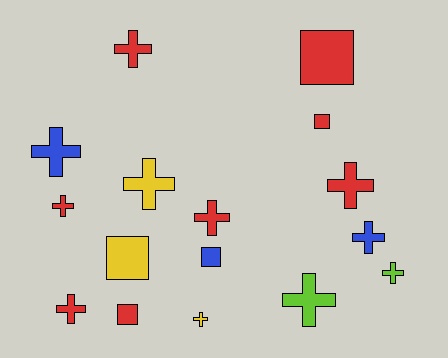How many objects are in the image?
There are 16 objects.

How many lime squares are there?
There are no lime squares.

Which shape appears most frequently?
Cross, with 11 objects.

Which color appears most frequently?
Red, with 8 objects.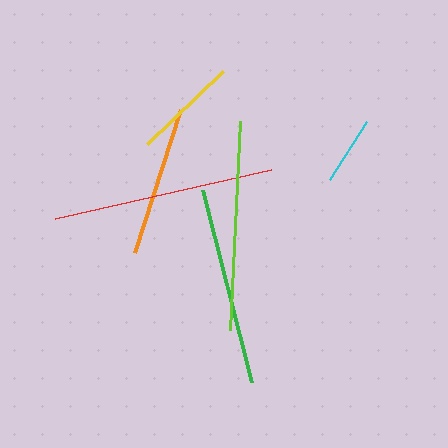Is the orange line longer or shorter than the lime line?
The lime line is longer than the orange line.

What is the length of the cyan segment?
The cyan segment is approximately 69 pixels long.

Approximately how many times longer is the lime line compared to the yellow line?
The lime line is approximately 2.0 times the length of the yellow line.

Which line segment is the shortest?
The cyan line is the shortest at approximately 69 pixels.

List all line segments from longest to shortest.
From longest to shortest: red, lime, green, orange, yellow, cyan.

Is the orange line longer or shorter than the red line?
The red line is longer than the orange line.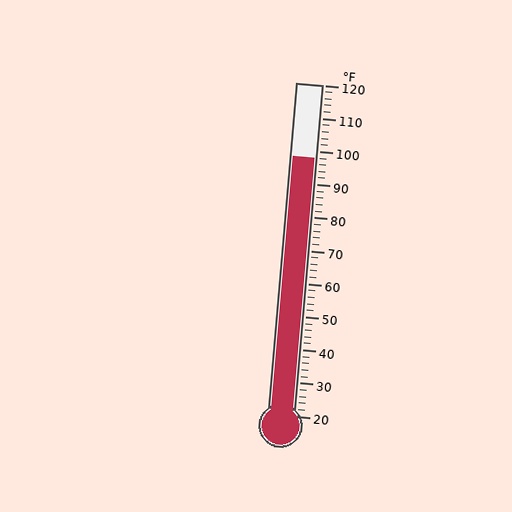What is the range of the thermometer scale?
The thermometer scale ranges from 20°F to 120°F.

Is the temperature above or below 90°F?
The temperature is above 90°F.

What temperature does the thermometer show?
The thermometer shows approximately 98°F.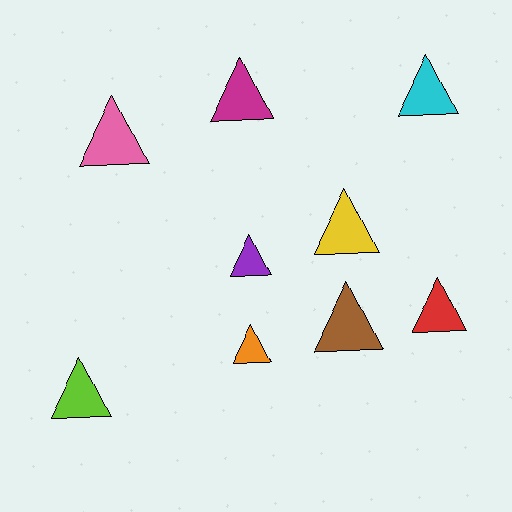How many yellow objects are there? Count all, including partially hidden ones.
There is 1 yellow object.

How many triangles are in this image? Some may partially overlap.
There are 9 triangles.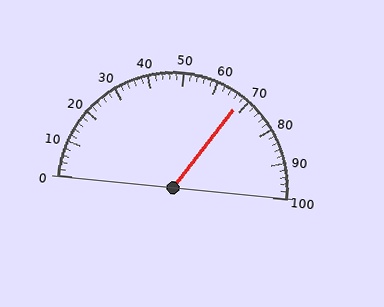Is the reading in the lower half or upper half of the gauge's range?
The reading is in the upper half of the range (0 to 100).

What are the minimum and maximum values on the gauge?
The gauge ranges from 0 to 100.